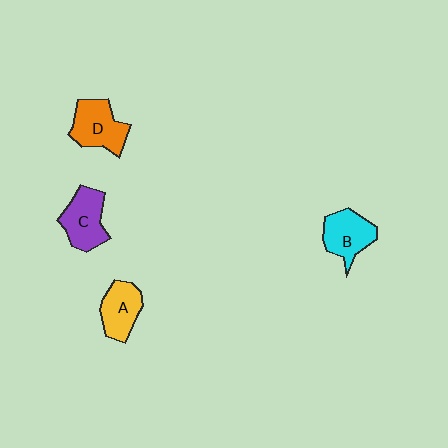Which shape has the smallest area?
Shape A (yellow).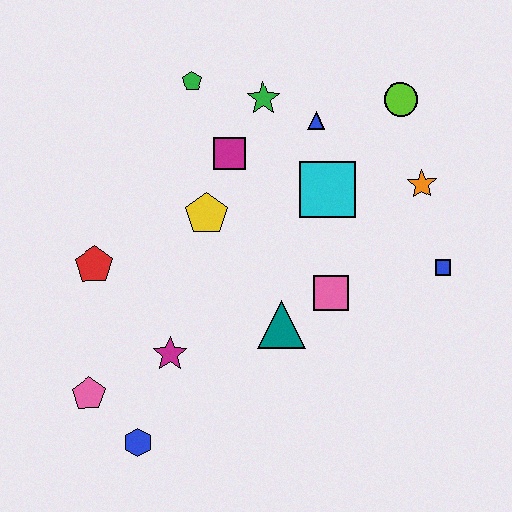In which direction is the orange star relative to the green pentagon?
The orange star is to the right of the green pentagon.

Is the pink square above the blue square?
No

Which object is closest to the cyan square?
The blue triangle is closest to the cyan square.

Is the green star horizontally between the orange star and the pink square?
No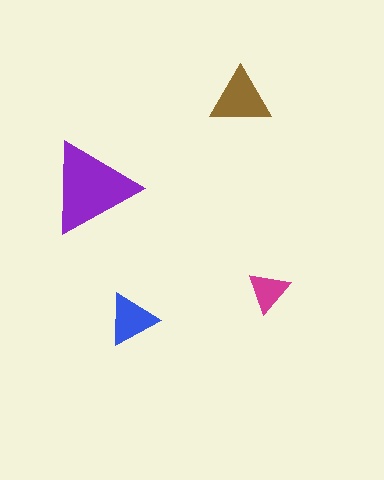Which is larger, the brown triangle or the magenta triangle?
The brown one.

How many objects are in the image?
There are 4 objects in the image.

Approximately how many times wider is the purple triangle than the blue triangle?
About 2 times wider.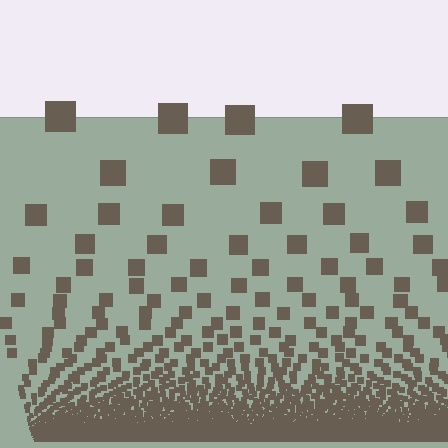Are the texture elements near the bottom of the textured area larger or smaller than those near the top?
Smaller. The gradient is inverted — elements near the bottom are smaller and denser.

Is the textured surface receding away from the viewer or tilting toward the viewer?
The surface appears to tilt toward the viewer. Texture elements get larger and sparser toward the top.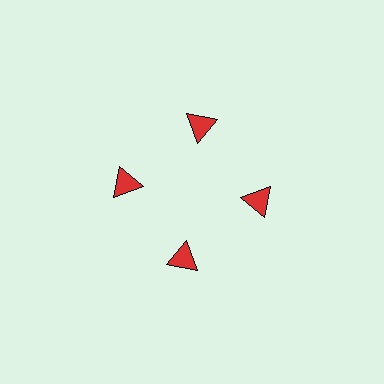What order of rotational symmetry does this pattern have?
This pattern has 4-fold rotational symmetry.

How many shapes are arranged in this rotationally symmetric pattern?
There are 4 shapes, arranged in 4 groups of 1.